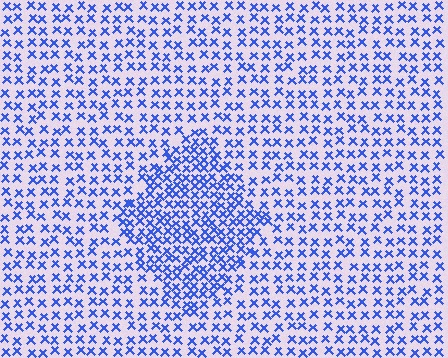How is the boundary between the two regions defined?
The boundary is defined by a change in element density (approximately 1.8x ratio). All elements are the same color, size, and shape.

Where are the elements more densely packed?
The elements are more densely packed inside the diamond boundary.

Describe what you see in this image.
The image contains small blue elements arranged at two different densities. A diamond-shaped region is visible where the elements are more densely packed than the surrounding area.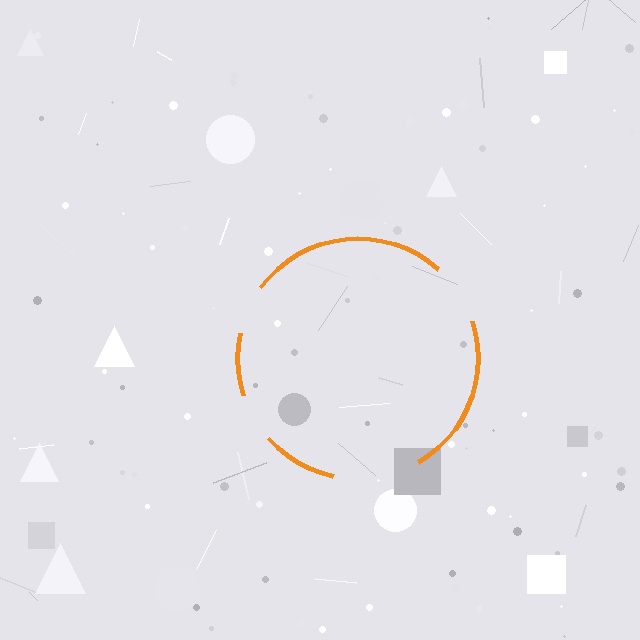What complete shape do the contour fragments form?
The contour fragments form a circle.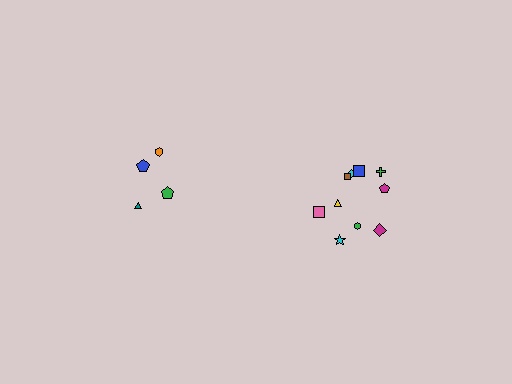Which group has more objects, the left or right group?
The right group.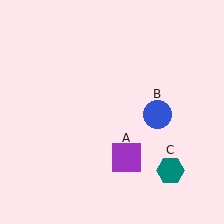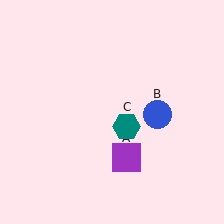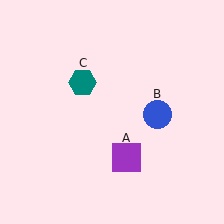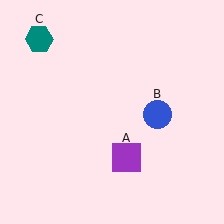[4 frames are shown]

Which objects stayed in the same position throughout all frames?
Purple square (object A) and blue circle (object B) remained stationary.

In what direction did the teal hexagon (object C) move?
The teal hexagon (object C) moved up and to the left.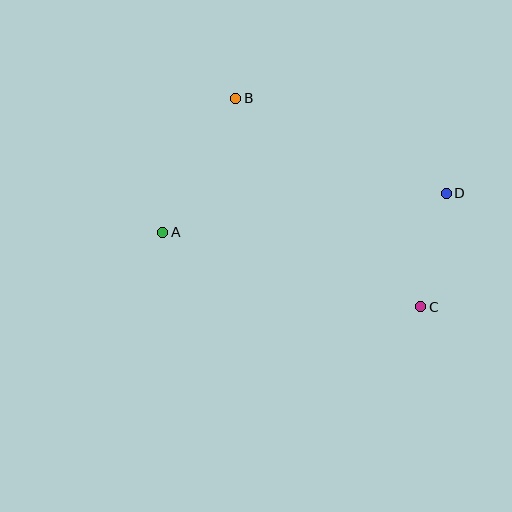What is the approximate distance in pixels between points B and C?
The distance between B and C is approximately 279 pixels.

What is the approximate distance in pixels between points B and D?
The distance between B and D is approximately 231 pixels.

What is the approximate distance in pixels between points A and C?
The distance between A and C is approximately 269 pixels.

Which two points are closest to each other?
Points C and D are closest to each other.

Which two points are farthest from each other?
Points A and D are farthest from each other.